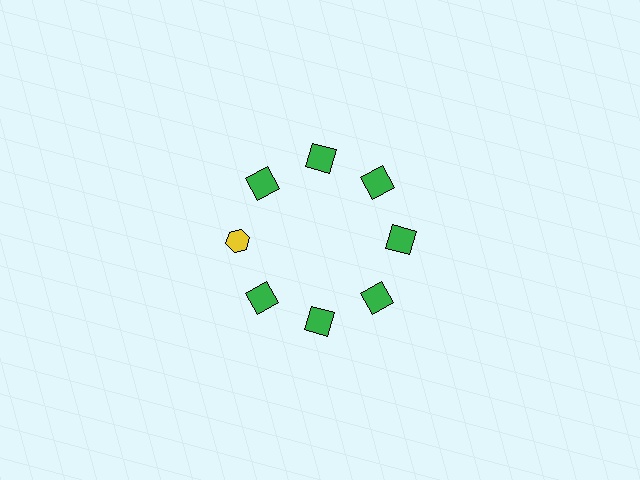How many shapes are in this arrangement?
There are 8 shapes arranged in a ring pattern.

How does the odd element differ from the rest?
It differs in both color (yellow instead of green) and shape (hexagon instead of square).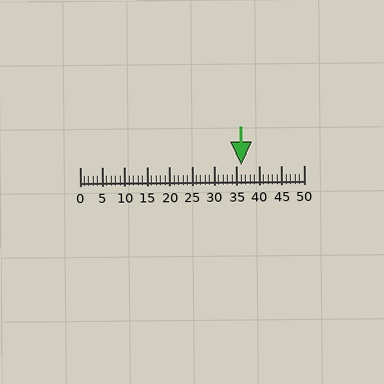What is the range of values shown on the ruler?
The ruler shows values from 0 to 50.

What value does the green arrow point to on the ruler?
The green arrow points to approximately 36.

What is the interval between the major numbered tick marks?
The major tick marks are spaced 5 units apart.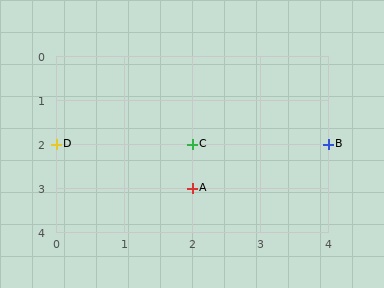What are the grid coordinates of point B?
Point B is at grid coordinates (4, 2).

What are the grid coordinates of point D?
Point D is at grid coordinates (0, 2).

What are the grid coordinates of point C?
Point C is at grid coordinates (2, 2).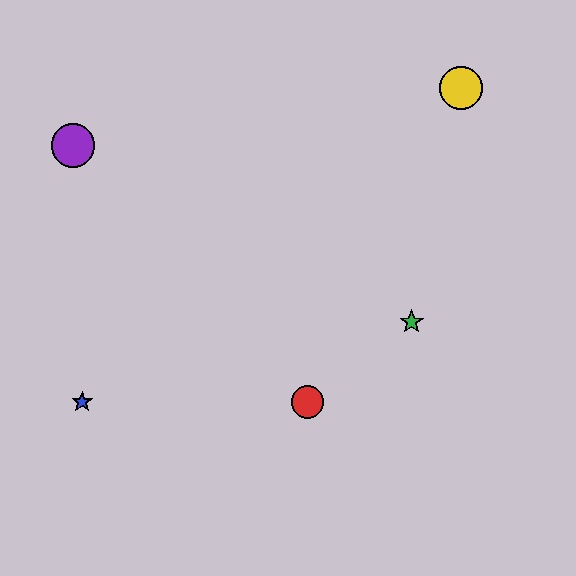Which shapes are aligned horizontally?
The red circle, the blue star are aligned horizontally.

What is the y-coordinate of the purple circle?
The purple circle is at y≈145.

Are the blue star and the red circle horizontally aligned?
Yes, both are at y≈402.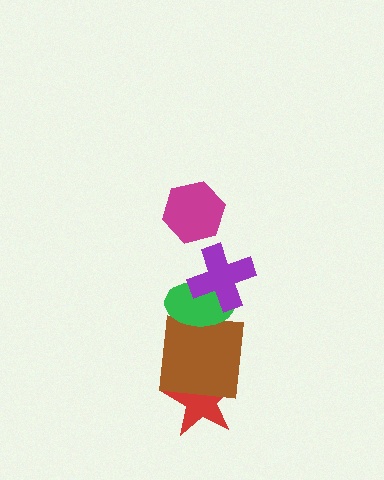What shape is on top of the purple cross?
The magenta hexagon is on top of the purple cross.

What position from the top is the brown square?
The brown square is 4th from the top.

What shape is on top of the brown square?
The green ellipse is on top of the brown square.